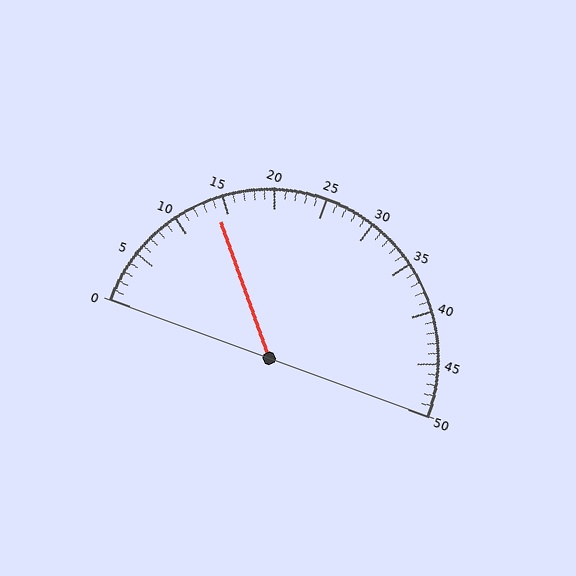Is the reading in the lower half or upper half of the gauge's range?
The reading is in the lower half of the range (0 to 50).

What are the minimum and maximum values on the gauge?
The gauge ranges from 0 to 50.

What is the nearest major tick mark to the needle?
The nearest major tick mark is 15.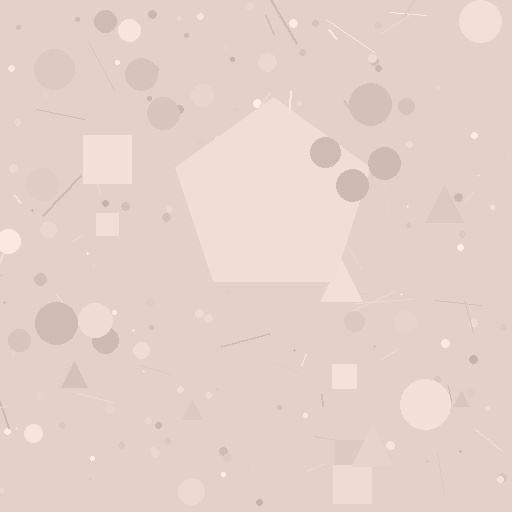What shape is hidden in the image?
A pentagon is hidden in the image.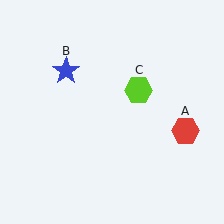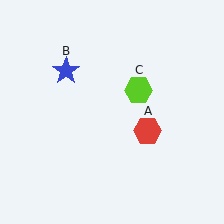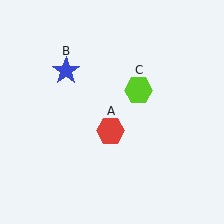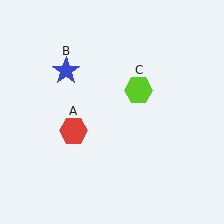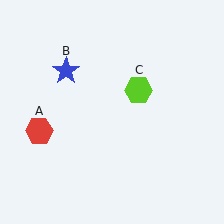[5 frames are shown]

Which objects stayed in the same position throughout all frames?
Blue star (object B) and lime hexagon (object C) remained stationary.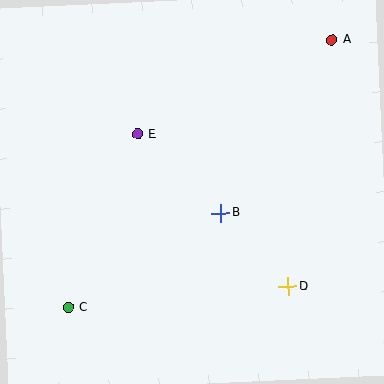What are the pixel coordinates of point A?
Point A is at (332, 40).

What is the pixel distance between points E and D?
The distance between E and D is 214 pixels.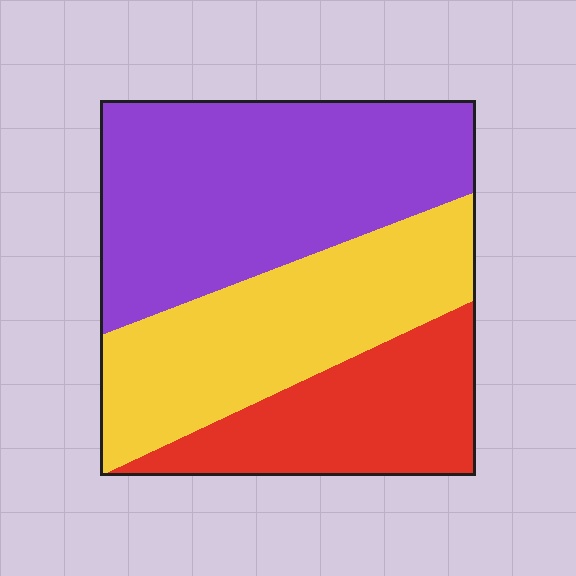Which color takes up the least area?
Red, at roughly 25%.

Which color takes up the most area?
Purple, at roughly 45%.